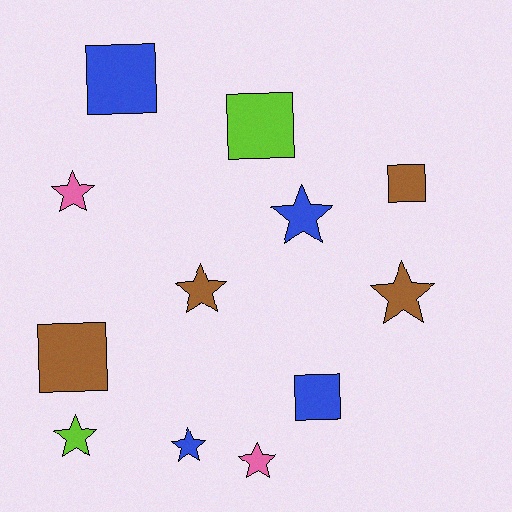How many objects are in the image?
There are 12 objects.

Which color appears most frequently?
Brown, with 4 objects.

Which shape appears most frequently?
Star, with 7 objects.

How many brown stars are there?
There are 2 brown stars.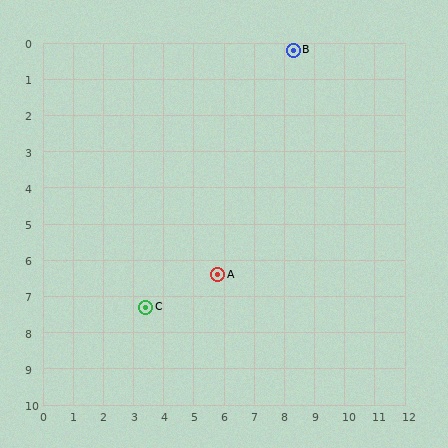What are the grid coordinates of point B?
Point B is at approximately (8.3, 0.2).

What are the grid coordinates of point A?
Point A is at approximately (5.8, 6.4).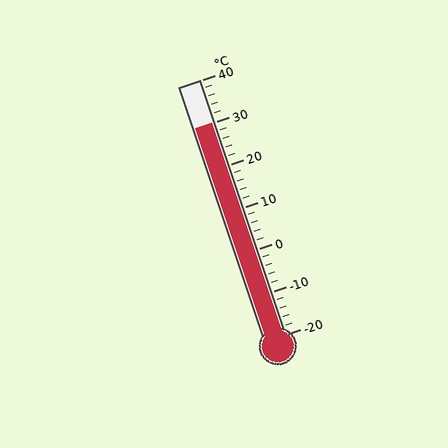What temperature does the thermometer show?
The thermometer shows approximately 30°C.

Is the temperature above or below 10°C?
The temperature is above 10°C.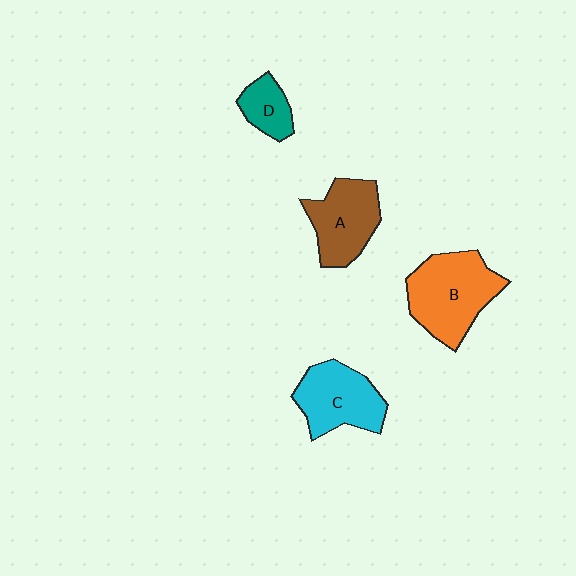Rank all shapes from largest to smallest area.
From largest to smallest: B (orange), C (cyan), A (brown), D (teal).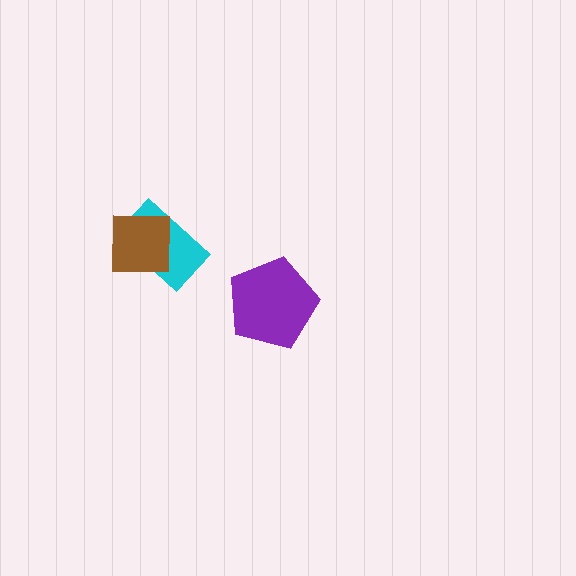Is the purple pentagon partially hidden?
No, no other shape covers it.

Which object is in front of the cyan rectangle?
The brown square is in front of the cyan rectangle.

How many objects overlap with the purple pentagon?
0 objects overlap with the purple pentagon.